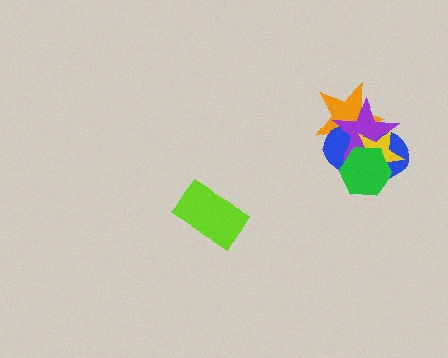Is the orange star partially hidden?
Yes, it is partially covered by another shape.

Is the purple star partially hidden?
Yes, it is partially covered by another shape.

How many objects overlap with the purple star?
4 objects overlap with the purple star.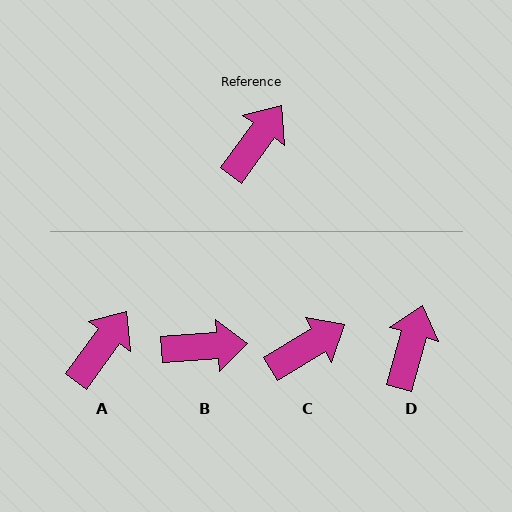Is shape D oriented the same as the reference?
No, it is off by about 20 degrees.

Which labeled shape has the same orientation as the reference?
A.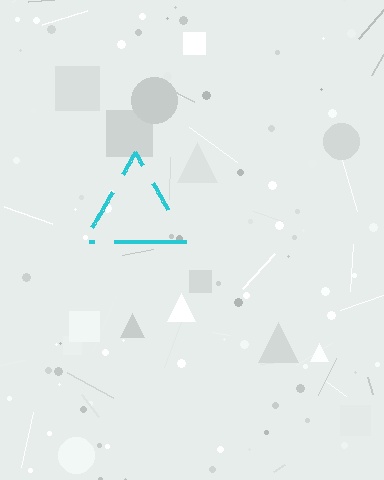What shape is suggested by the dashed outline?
The dashed outline suggests a triangle.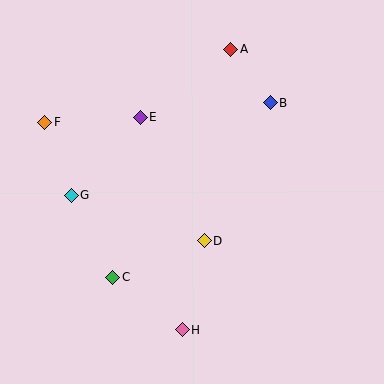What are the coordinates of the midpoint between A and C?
The midpoint between A and C is at (172, 163).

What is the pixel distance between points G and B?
The distance between G and B is 219 pixels.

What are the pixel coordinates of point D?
Point D is at (204, 241).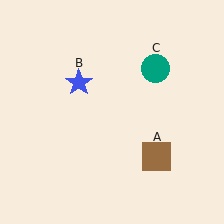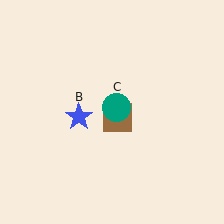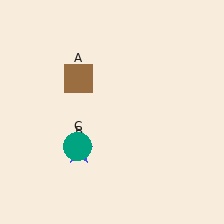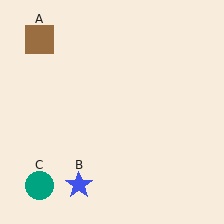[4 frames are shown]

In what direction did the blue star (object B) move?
The blue star (object B) moved down.